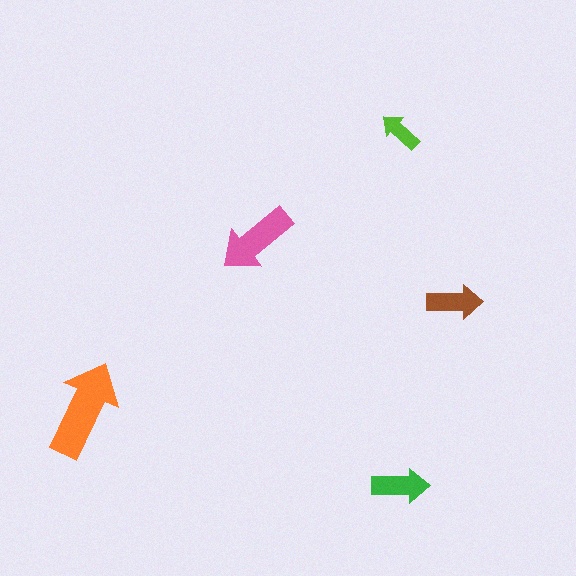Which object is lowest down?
The green arrow is bottommost.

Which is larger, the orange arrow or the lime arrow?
The orange one.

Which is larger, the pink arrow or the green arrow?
The pink one.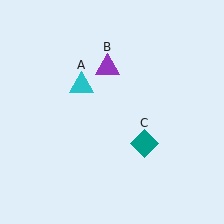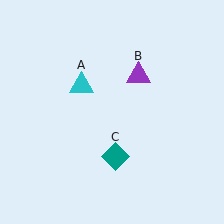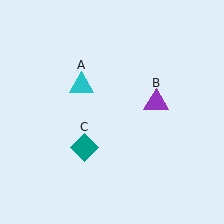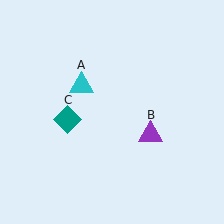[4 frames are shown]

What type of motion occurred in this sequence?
The purple triangle (object B), teal diamond (object C) rotated clockwise around the center of the scene.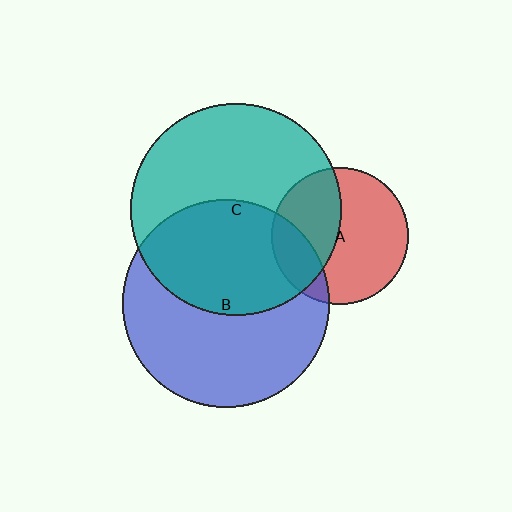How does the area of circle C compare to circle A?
Approximately 2.4 times.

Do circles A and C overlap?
Yes.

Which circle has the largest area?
Circle C (teal).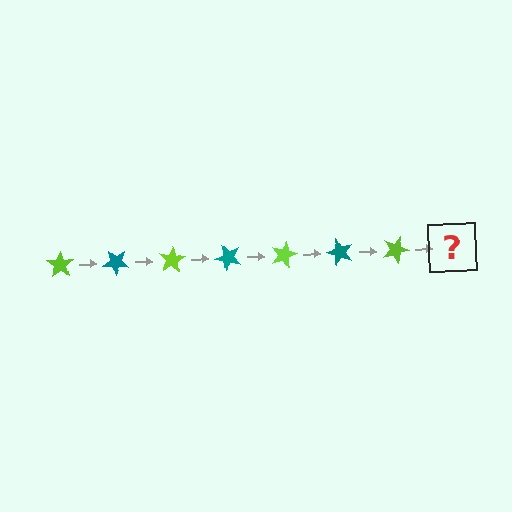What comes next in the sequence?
The next element should be a teal star, rotated 280 degrees from the start.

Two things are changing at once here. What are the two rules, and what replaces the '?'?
The two rules are that it rotates 40 degrees each step and the color cycles through lime and teal. The '?' should be a teal star, rotated 280 degrees from the start.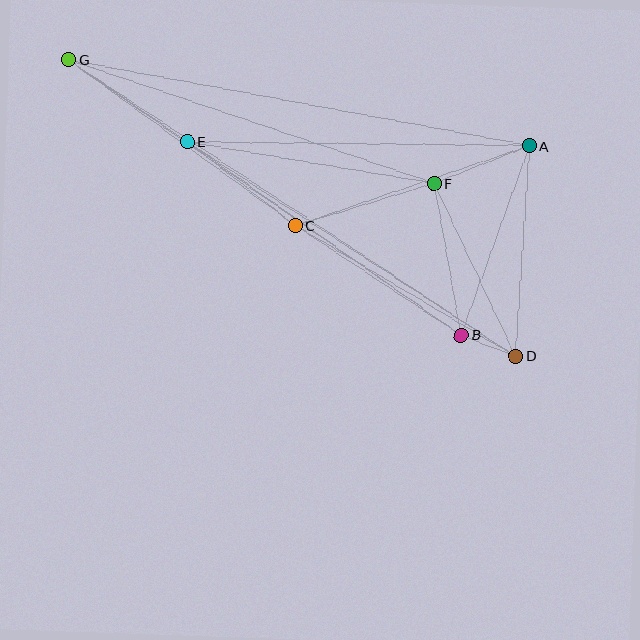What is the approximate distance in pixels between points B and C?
The distance between B and C is approximately 199 pixels.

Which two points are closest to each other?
Points B and D are closest to each other.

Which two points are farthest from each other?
Points D and G are farthest from each other.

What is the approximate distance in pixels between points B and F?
The distance between B and F is approximately 154 pixels.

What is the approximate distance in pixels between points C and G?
The distance between C and G is approximately 281 pixels.